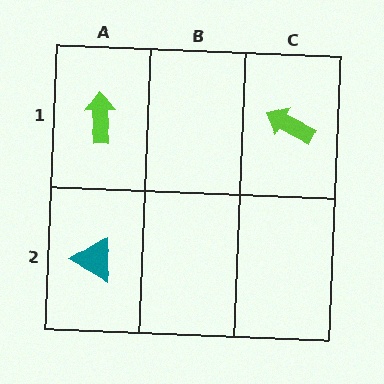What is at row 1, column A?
A lime arrow.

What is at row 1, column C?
A lime arrow.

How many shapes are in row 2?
1 shape.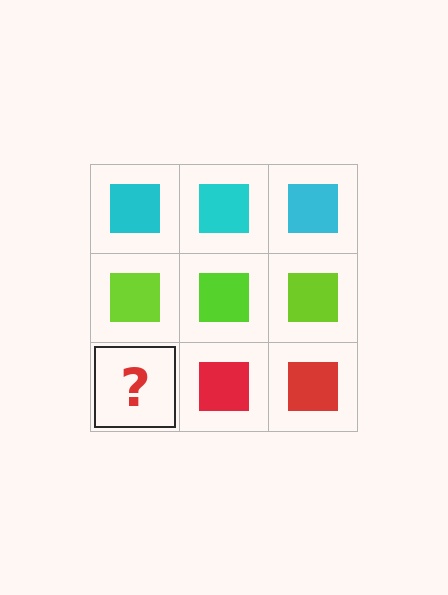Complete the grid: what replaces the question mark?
The question mark should be replaced with a red square.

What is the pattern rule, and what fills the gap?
The rule is that each row has a consistent color. The gap should be filled with a red square.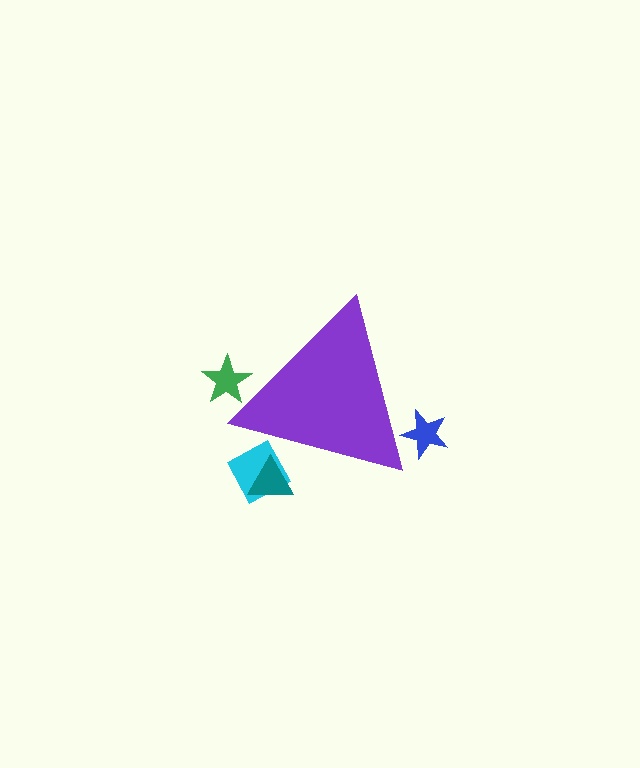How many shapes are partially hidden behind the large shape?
4 shapes are partially hidden.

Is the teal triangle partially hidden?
Yes, the teal triangle is partially hidden behind the purple triangle.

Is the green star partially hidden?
Yes, the green star is partially hidden behind the purple triangle.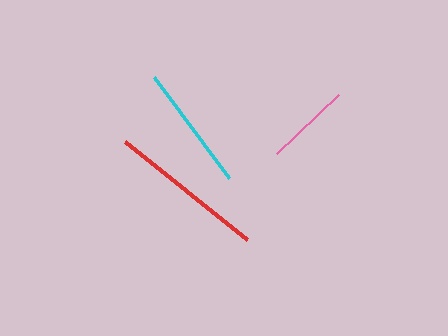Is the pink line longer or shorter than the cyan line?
The cyan line is longer than the pink line.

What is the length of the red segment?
The red segment is approximately 156 pixels long.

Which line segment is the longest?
The red line is the longest at approximately 156 pixels.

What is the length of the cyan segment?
The cyan segment is approximately 126 pixels long.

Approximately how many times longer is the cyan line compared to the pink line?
The cyan line is approximately 1.5 times the length of the pink line.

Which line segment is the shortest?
The pink line is the shortest at approximately 86 pixels.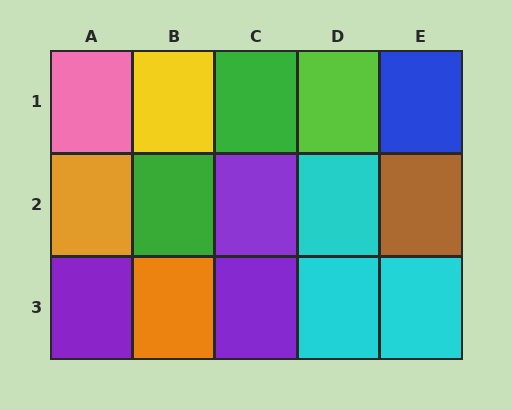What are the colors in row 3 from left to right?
Purple, orange, purple, cyan, cyan.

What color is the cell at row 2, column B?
Green.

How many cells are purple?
3 cells are purple.